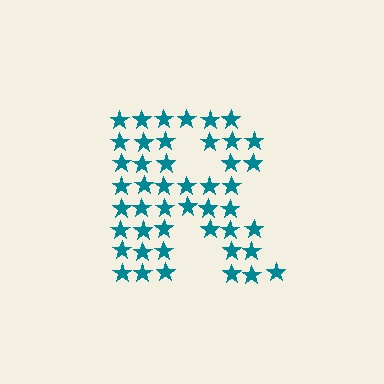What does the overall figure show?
The overall figure shows the letter R.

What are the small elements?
The small elements are stars.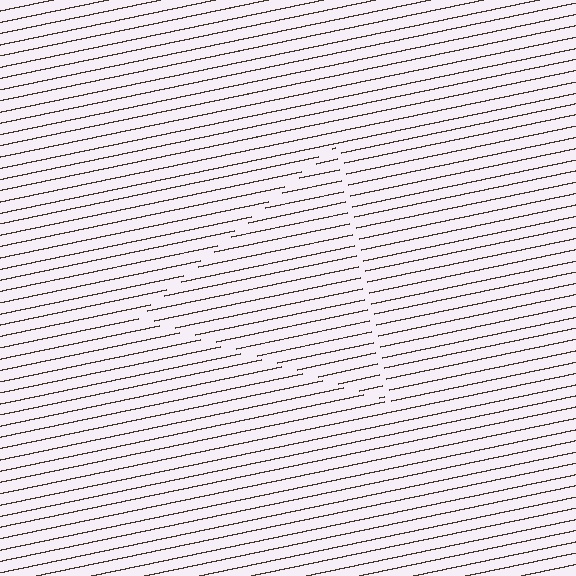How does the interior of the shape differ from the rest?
The interior of the shape contains the same grating, shifted by half a period — the contour is defined by the phase discontinuity where line-ends from the inner and outer gratings abut.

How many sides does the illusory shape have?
3 sides — the line-ends trace a triangle.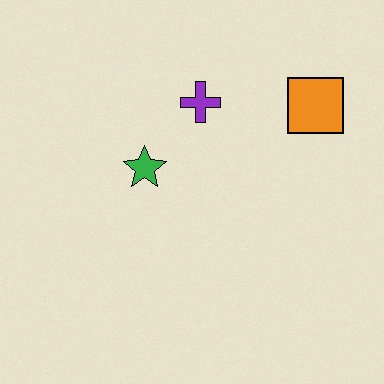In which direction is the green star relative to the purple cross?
The green star is below the purple cross.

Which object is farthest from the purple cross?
The orange square is farthest from the purple cross.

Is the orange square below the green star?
No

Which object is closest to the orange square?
The purple cross is closest to the orange square.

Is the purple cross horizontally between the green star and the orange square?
Yes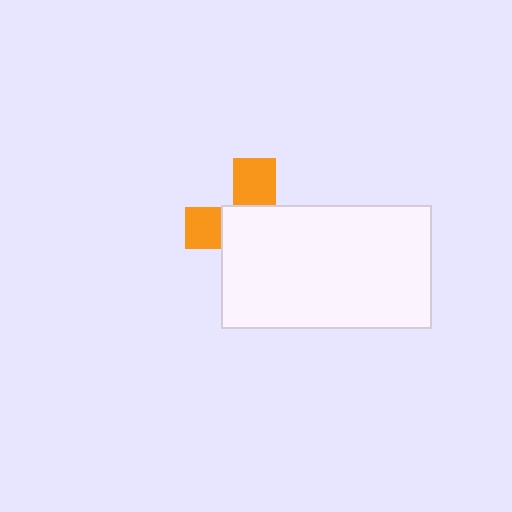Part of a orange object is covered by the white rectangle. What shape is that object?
It is a cross.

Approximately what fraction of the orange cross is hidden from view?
Roughly 65% of the orange cross is hidden behind the white rectangle.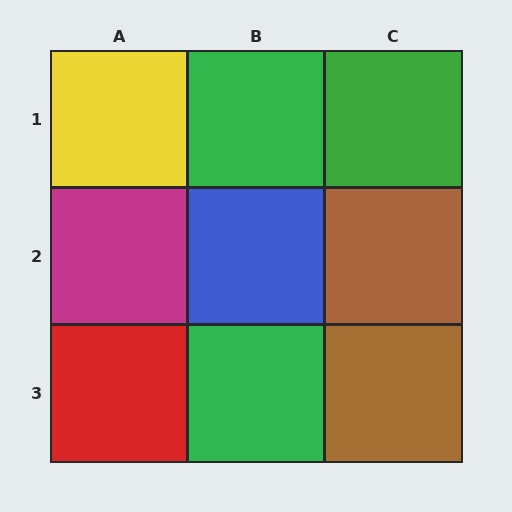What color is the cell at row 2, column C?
Brown.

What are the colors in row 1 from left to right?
Yellow, green, green.